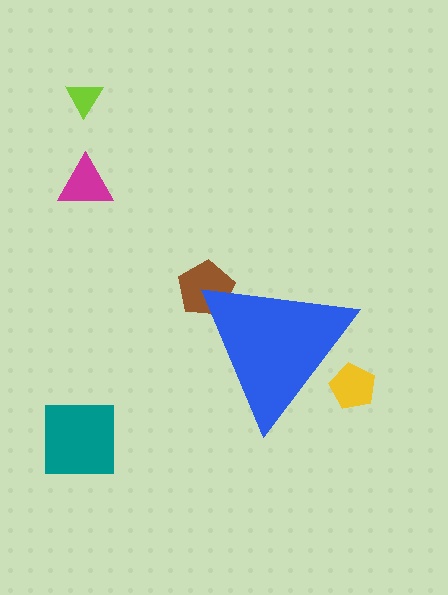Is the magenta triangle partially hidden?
No, the magenta triangle is fully visible.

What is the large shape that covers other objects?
A blue triangle.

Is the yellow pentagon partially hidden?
Yes, the yellow pentagon is partially hidden behind the blue triangle.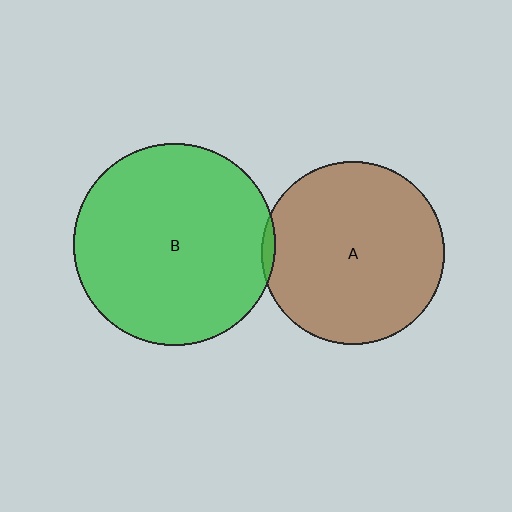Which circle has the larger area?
Circle B (green).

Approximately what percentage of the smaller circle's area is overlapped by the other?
Approximately 5%.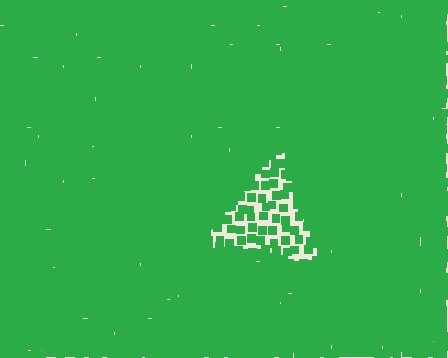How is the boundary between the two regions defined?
The boundary is defined by a change in element density (approximately 3.1x ratio). All elements are the same color, size, and shape.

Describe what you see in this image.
The image contains small green elements arranged at two different densities. A triangle-shaped region is visible where the elements are less densely packed than the surrounding area.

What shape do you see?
I see a triangle.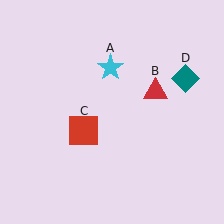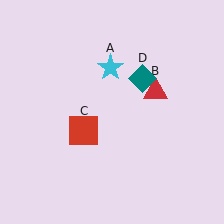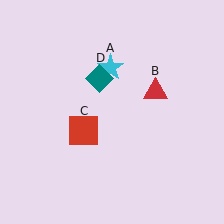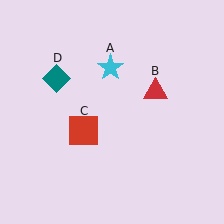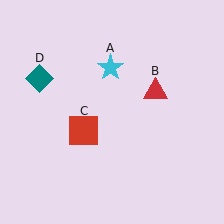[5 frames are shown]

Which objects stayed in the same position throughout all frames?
Cyan star (object A) and red triangle (object B) and red square (object C) remained stationary.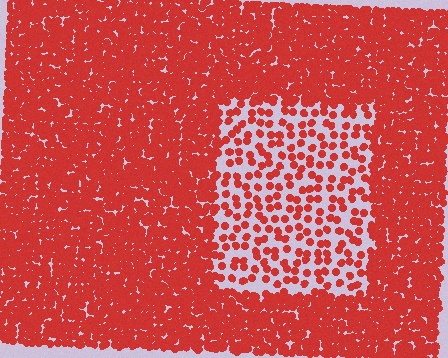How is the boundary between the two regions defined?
The boundary is defined by a change in element density (approximately 2.9x ratio). All elements are the same color, size, and shape.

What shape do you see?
I see a rectangle.